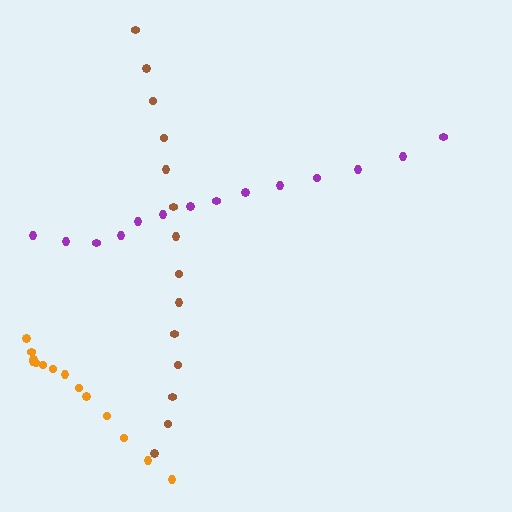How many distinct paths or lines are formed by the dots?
There are 3 distinct paths.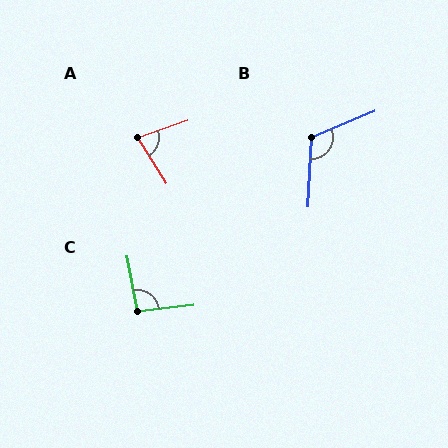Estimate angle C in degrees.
Approximately 94 degrees.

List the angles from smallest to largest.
A (78°), C (94°), B (115°).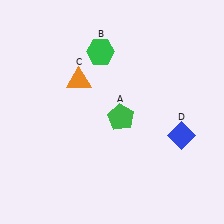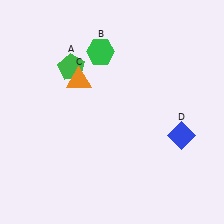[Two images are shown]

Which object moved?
The green pentagon (A) moved up.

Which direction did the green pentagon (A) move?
The green pentagon (A) moved up.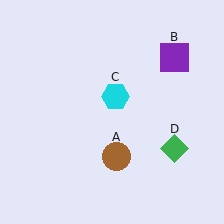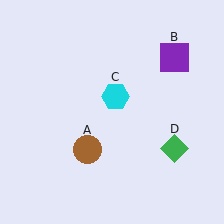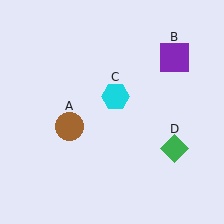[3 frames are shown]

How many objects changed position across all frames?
1 object changed position: brown circle (object A).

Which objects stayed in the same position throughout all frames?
Purple square (object B) and cyan hexagon (object C) and green diamond (object D) remained stationary.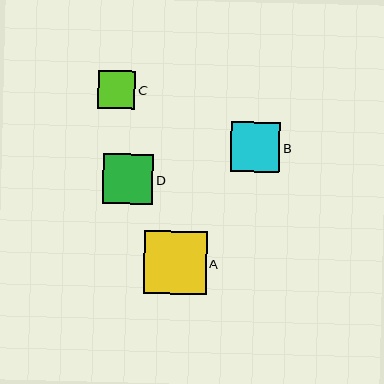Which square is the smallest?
Square C is the smallest with a size of approximately 38 pixels.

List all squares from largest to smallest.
From largest to smallest: A, D, B, C.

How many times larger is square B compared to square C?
Square B is approximately 1.3 times the size of square C.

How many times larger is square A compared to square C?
Square A is approximately 1.7 times the size of square C.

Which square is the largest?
Square A is the largest with a size of approximately 63 pixels.